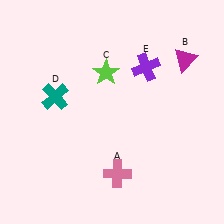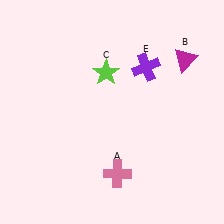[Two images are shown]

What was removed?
The teal cross (D) was removed in Image 2.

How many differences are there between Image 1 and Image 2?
There is 1 difference between the two images.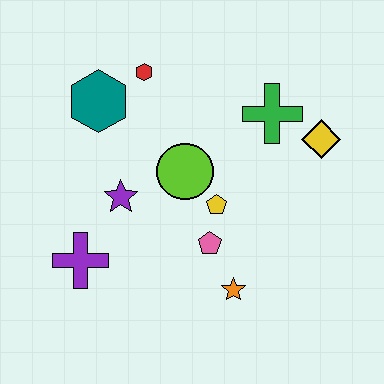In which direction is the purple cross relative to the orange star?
The purple cross is to the left of the orange star.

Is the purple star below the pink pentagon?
No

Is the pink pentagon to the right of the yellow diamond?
No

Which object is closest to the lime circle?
The yellow pentagon is closest to the lime circle.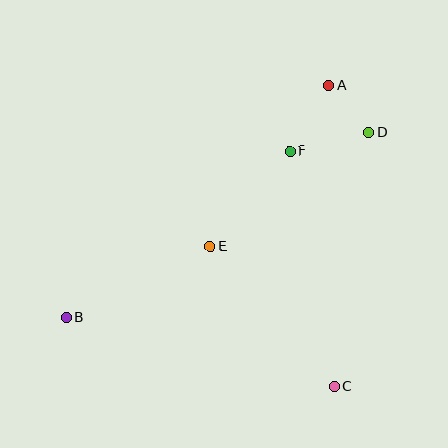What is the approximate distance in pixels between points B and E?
The distance between B and E is approximately 161 pixels.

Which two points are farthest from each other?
Points B and D are farthest from each other.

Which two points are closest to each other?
Points A and D are closest to each other.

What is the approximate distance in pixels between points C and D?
The distance between C and D is approximately 256 pixels.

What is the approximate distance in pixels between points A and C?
The distance between A and C is approximately 301 pixels.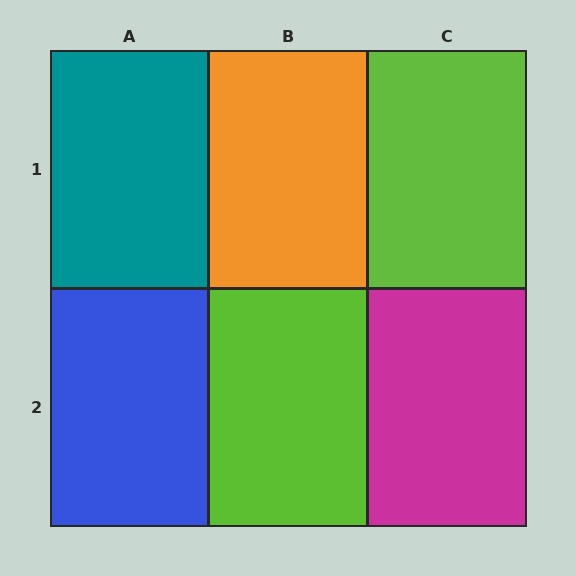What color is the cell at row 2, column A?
Blue.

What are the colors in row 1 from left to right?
Teal, orange, lime.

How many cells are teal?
1 cell is teal.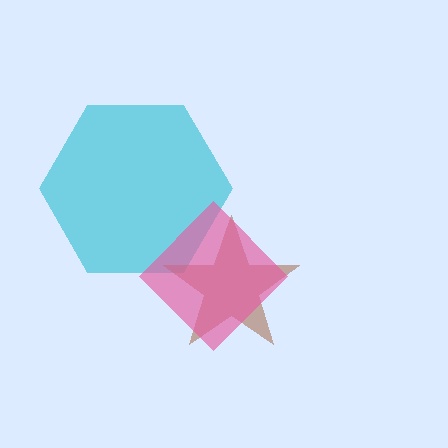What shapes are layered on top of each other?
The layered shapes are: a cyan hexagon, a brown star, a pink diamond.